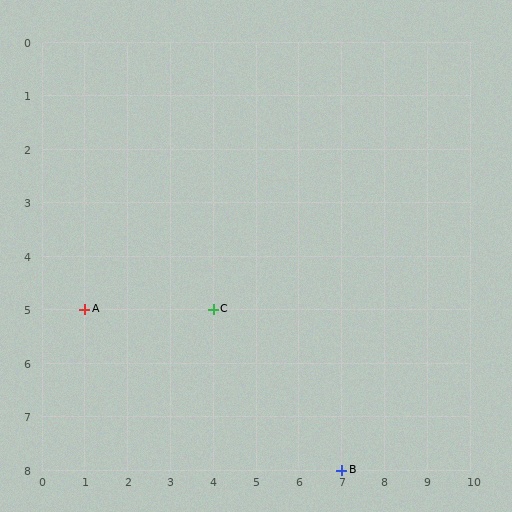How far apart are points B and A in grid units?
Points B and A are 6 columns and 3 rows apart (about 6.7 grid units diagonally).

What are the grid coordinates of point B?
Point B is at grid coordinates (7, 8).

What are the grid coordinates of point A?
Point A is at grid coordinates (1, 5).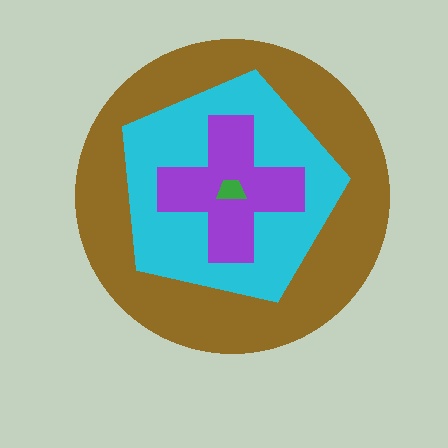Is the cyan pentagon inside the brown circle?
Yes.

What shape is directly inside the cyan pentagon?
The purple cross.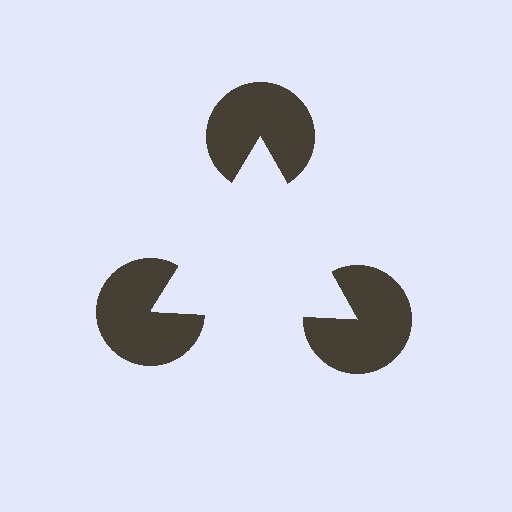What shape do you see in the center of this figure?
An illusory triangle — its edges are inferred from the aligned wedge cuts in the pac-man discs, not physically drawn.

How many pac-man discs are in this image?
There are 3 — one at each vertex of the illusory triangle.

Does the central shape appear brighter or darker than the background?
It typically appears slightly brighter than the background, even though no actual brightness change is drawn.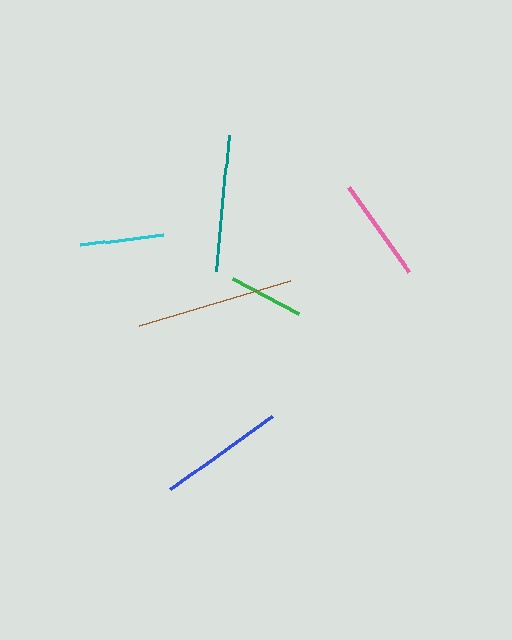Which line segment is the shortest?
The green line is the shortest at approximately 75 pixels.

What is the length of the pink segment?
The pink segment is approximately 103 pixels long.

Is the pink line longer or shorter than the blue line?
The blue line is longer than the pink line.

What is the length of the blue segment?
The blue segment is approximately 124 pixels long.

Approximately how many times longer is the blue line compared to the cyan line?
The blue line is approximately 1.5 times the length of the cyan line.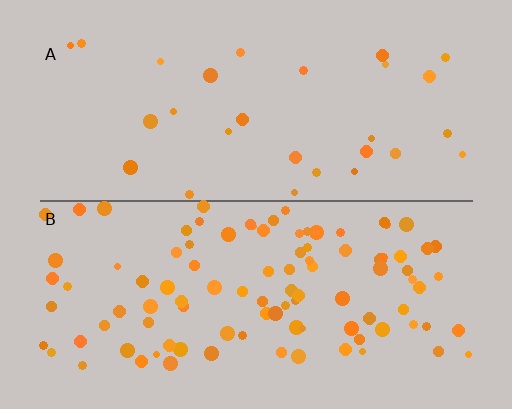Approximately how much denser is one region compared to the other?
Approximately 3.5× — region B over region A.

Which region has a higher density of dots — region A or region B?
B (the bottom).